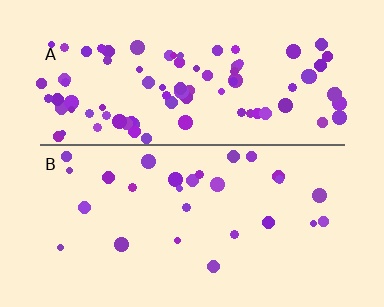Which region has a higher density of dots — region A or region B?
A (the top).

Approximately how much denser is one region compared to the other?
Approximately 3.2× — region A over region B.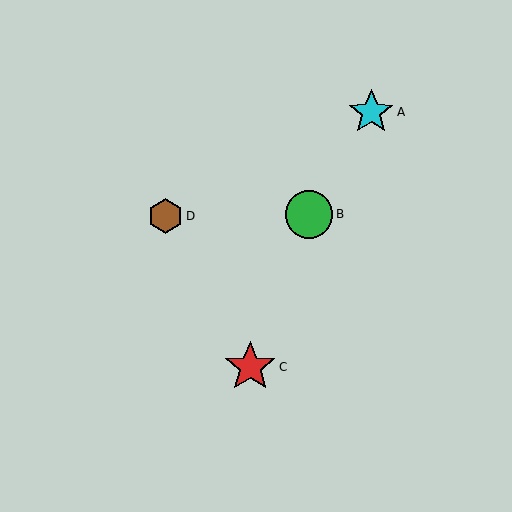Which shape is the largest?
The red star (labeled C) is the largest.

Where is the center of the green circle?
The center of the green circle is at (309, 214).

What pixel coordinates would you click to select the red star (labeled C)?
Click at (250, 367) to select the red star C.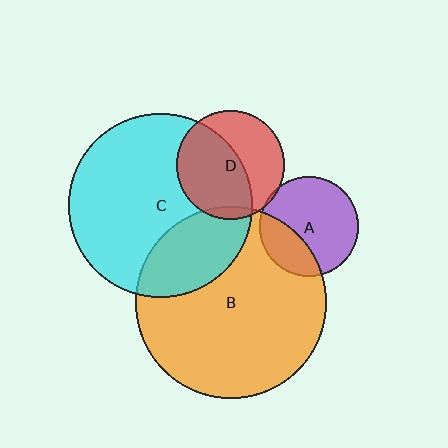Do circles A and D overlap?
Yes.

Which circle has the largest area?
Circle B (orange).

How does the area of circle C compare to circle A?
Approximately 3.4 times.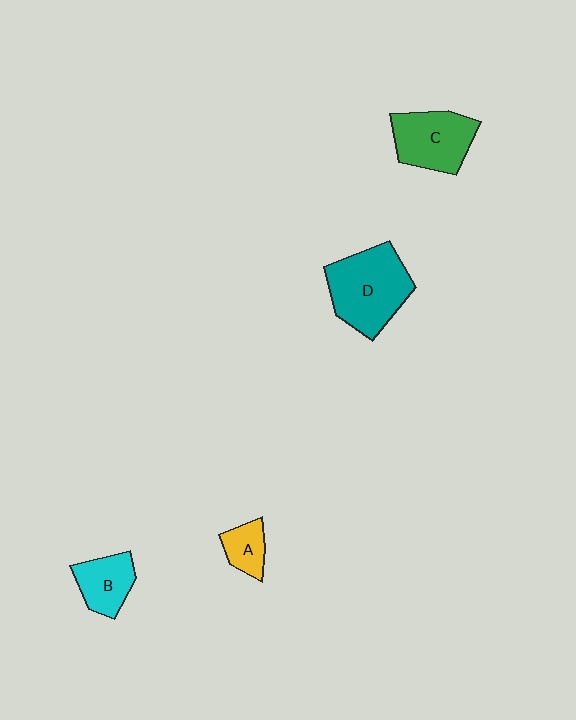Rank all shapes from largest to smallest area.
From largest to smallest: D (teal), C (green), B (cyan), A (yellow).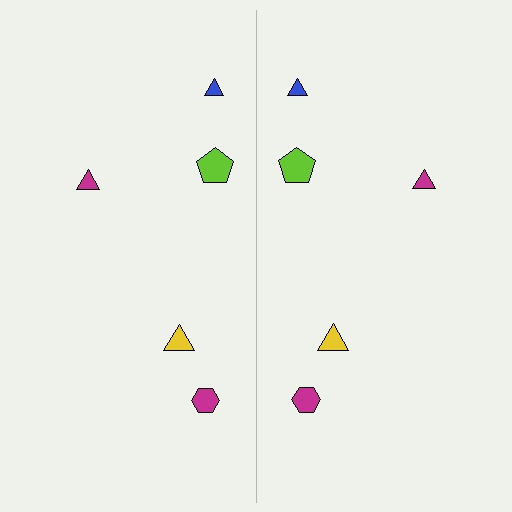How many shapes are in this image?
There are 10 shapes in this image.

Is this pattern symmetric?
Yes, this pattern has bilateral (reflection) symmetry.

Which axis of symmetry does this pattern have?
The pattern has a vertical axis of symmetry running through the center of the image.